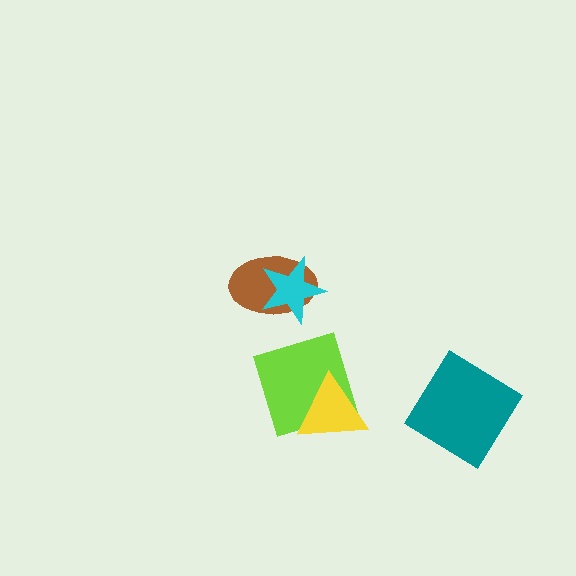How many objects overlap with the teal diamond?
0 objects overlap with the teal diamond.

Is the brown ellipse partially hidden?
Yes, it is partially covered by another shape.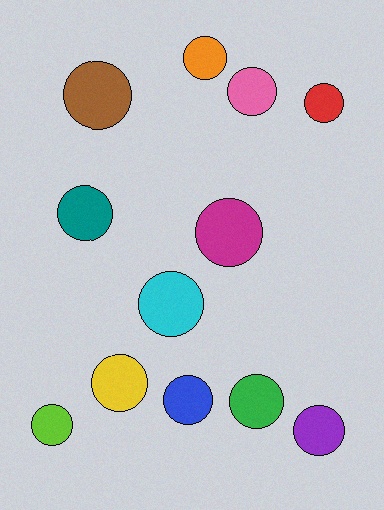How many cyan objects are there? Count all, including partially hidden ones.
There is 1 cyan object.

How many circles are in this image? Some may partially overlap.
There are 12 circles.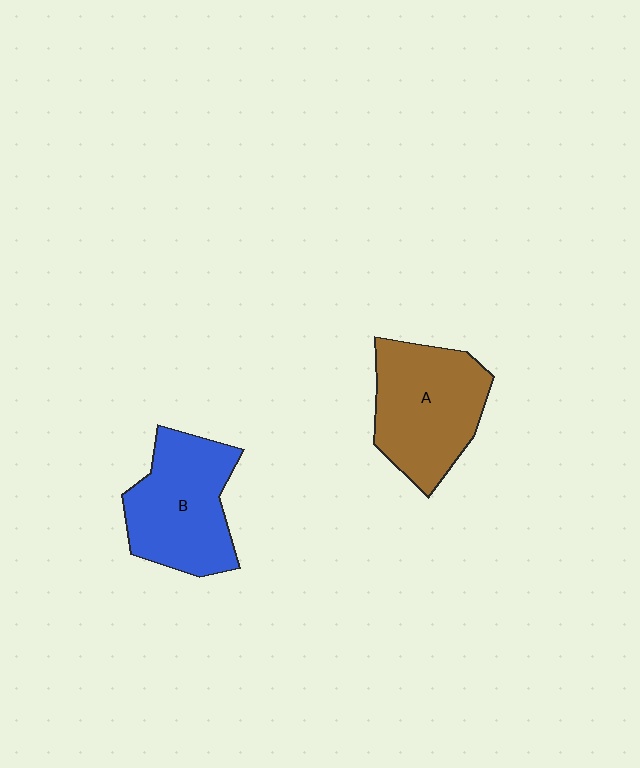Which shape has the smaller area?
Shape B (blue).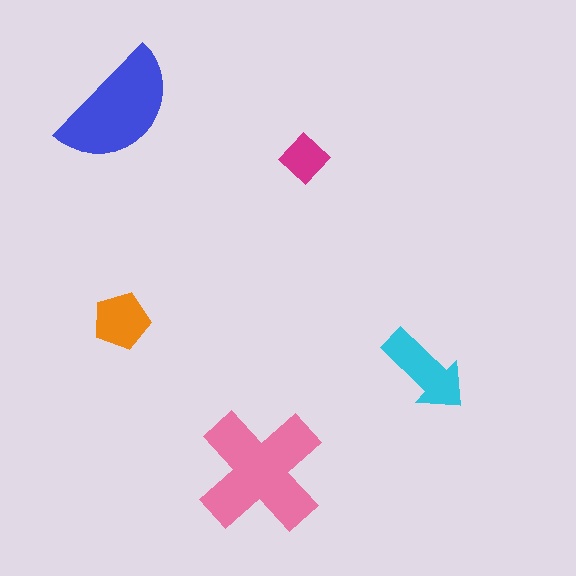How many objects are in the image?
There are 5 objects in the image.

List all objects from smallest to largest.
The magenta diamond, the orange pentagon, the cyan arrow, the blue semicircle, the pink cross.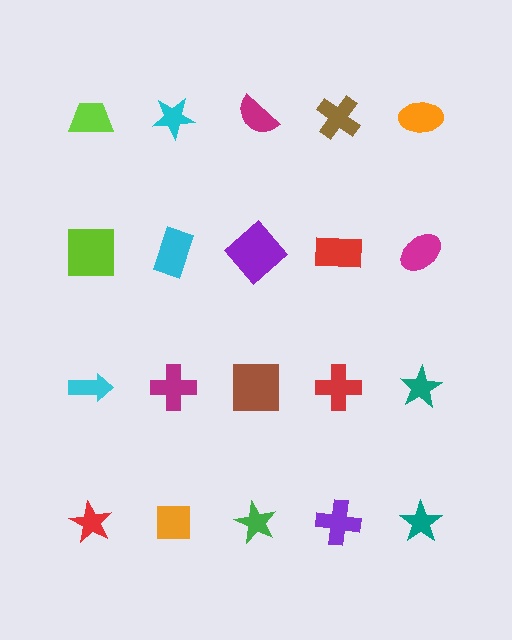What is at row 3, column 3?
A brown square.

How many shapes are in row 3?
5 shapes.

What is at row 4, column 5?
A teal star.